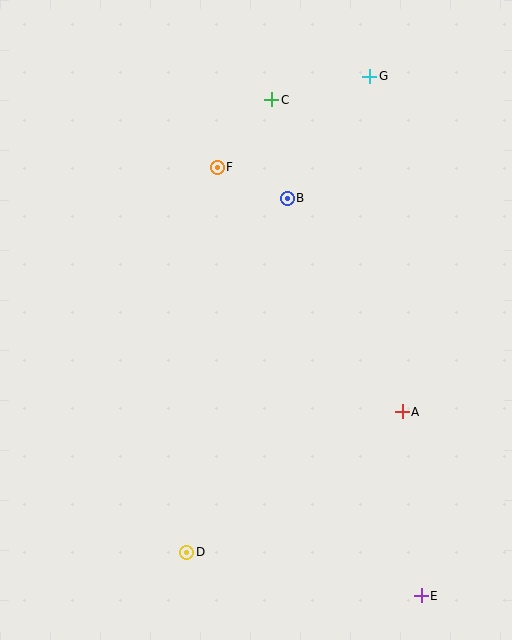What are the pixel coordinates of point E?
Point E is at (421, 596).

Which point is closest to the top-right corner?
Point G is closest to the top-right corner.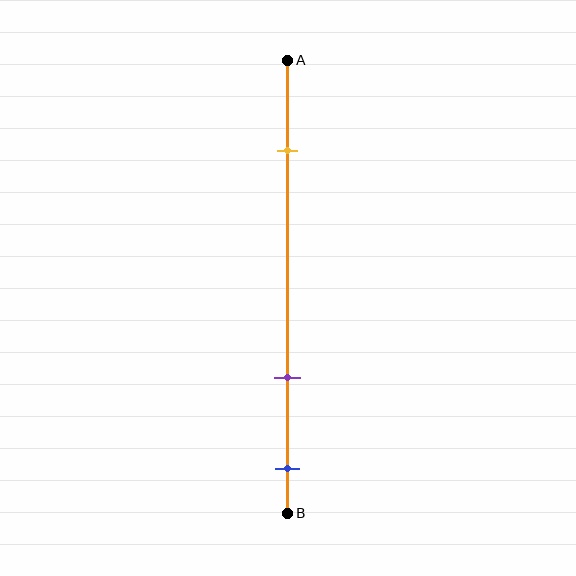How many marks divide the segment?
There are 3 marks dividing the segment.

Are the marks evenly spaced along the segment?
No, the marks are not evenly spaced.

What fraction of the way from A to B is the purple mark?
The purple mark is approximately 70% (0.7) of the way from A to B.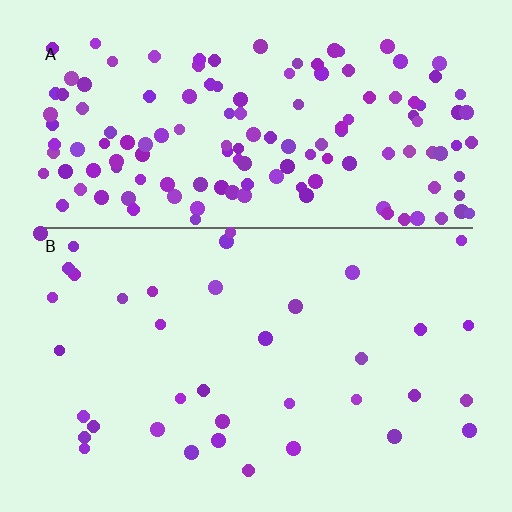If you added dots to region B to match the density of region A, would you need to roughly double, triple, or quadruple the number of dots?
Approximately quadruple.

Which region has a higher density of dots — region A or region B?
A (the top).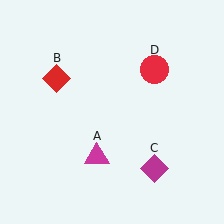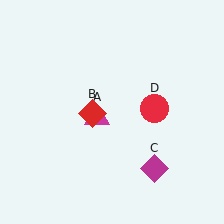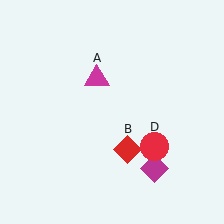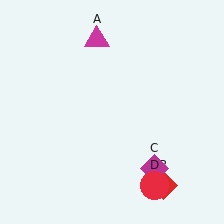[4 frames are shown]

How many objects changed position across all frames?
3 objects changed position: magenta triangle (object A), red diamond (object B), red circle (object D).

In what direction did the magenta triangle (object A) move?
The magenta triangle (object A) moved up.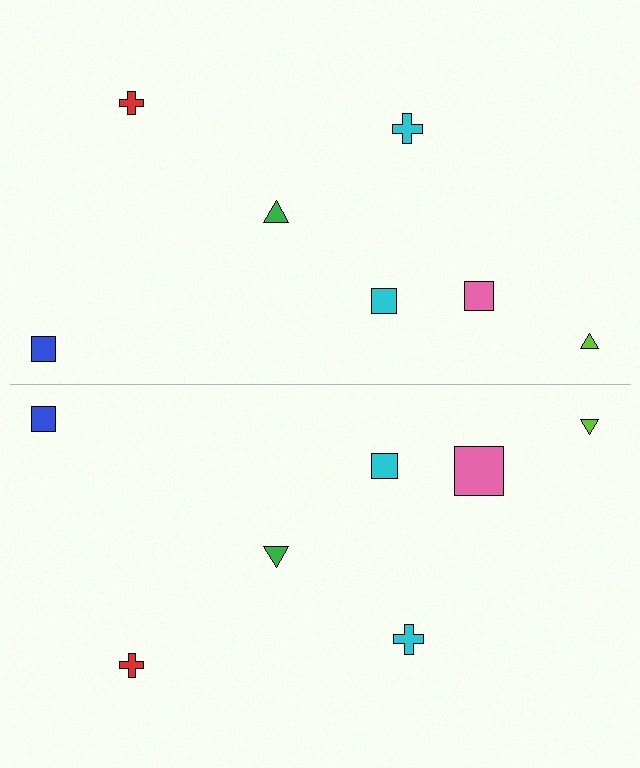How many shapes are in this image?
There are 14 shapes in this image.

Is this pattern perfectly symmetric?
No, the pattern is not perfectly symmetric. The pink square on the bottom side has a different size than its mirror counterpart.